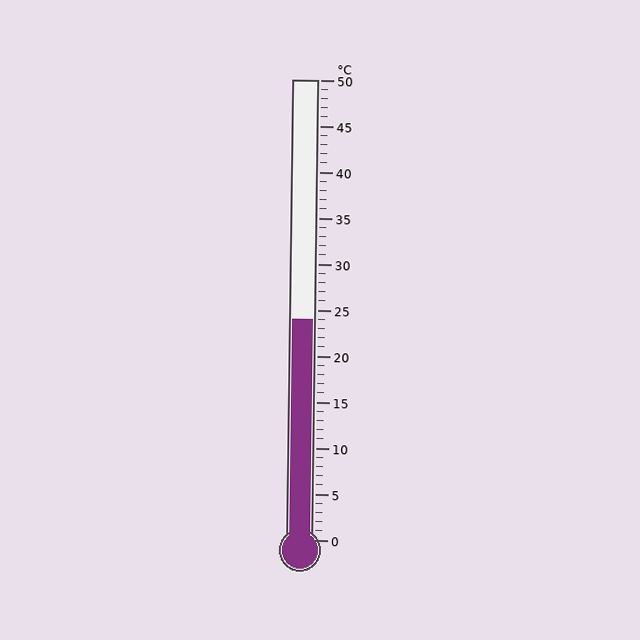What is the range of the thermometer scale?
The thermometer scale ranges from 0°C to 50°C.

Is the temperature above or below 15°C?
The temperature is above 15°C.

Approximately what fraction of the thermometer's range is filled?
The thermometer is filled to approximately 50% of its range.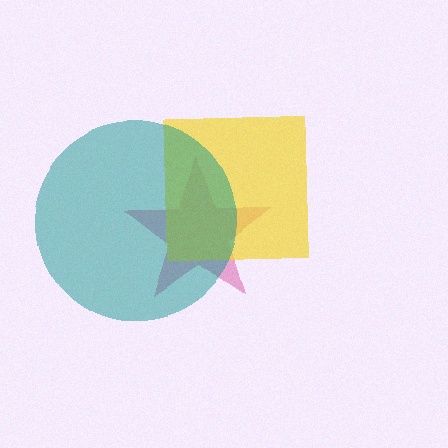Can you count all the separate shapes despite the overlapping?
Yes, there are 3 separate shapes.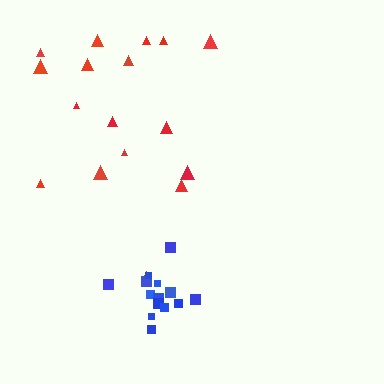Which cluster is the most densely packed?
Blue.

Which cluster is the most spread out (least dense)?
Red.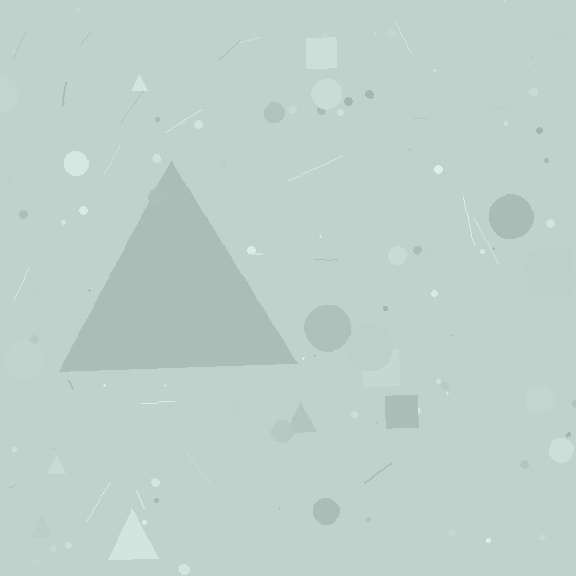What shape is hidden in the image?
A triangle is hidden in the image.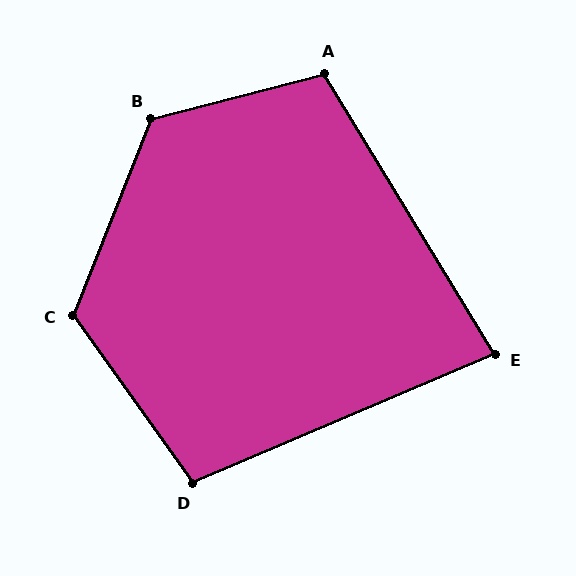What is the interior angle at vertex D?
Approximately 103 degrees (obtuse).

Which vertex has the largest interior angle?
B, at approximately 127 degrees.